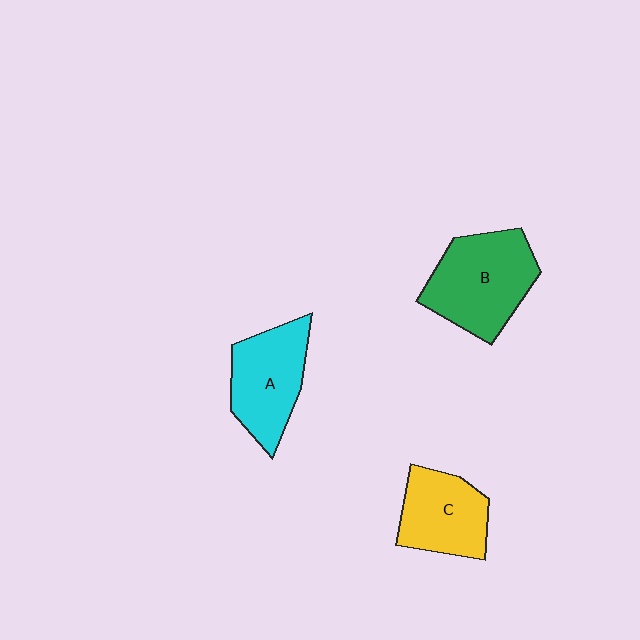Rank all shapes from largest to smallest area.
From largest to smallest: B (green), A (cyan), C (yellow).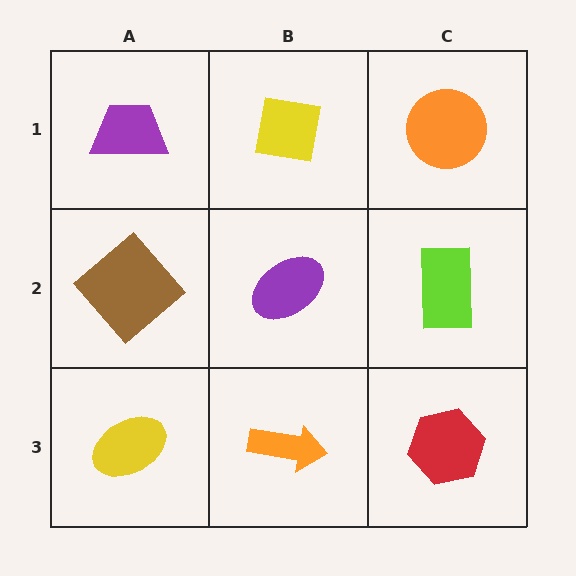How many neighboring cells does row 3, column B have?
3.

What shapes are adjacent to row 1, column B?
A purple ellipse (row 2, column B), a purple trapezoid (row 1, column A), an orange circle (row 1, column C).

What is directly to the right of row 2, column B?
A lime rectangle.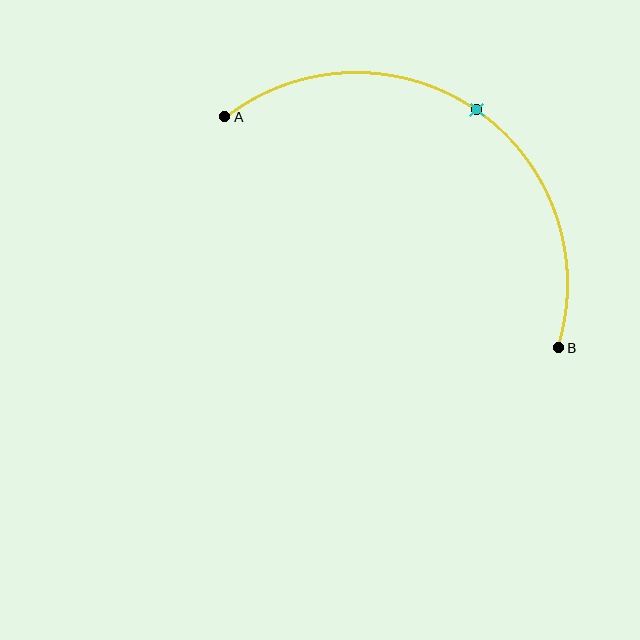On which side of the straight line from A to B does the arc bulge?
The arc bulges above and to the right of the straight line connecting A and B.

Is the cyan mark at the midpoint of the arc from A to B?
Yes. The cyan mark lies on the arc at equal arc-length from both A and B — it is the arc midpoint.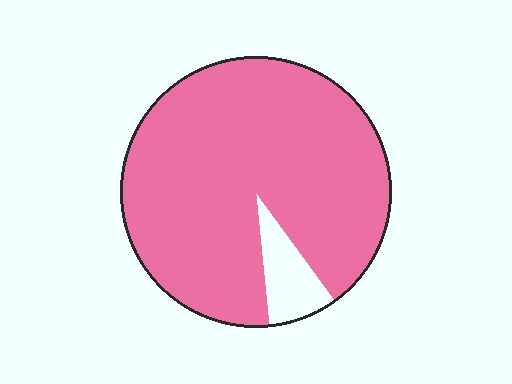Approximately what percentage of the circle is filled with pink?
Approximately 90%.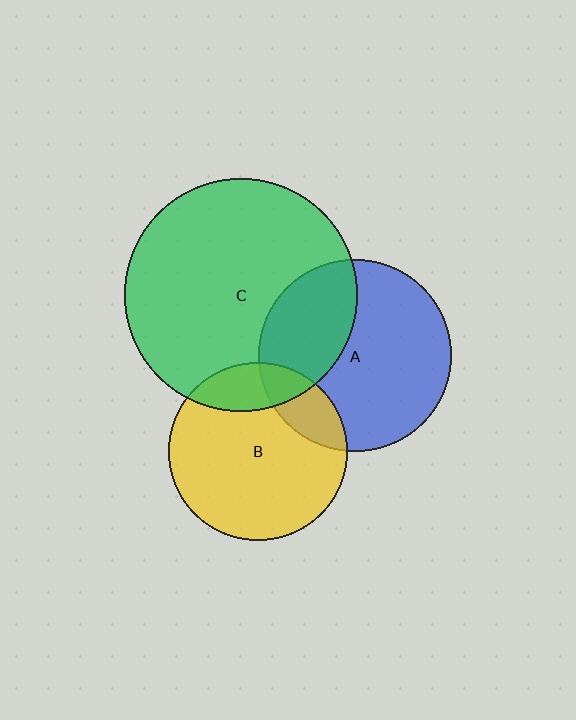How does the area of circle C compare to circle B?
Approximately 1.7 times.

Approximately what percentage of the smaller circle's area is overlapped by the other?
Approximately 35%.